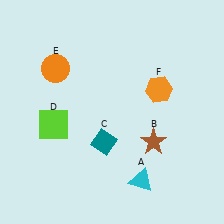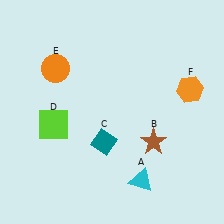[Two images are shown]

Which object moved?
The orange hexagon (F) moved right.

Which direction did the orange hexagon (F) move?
The orange hexagon (F) moved right.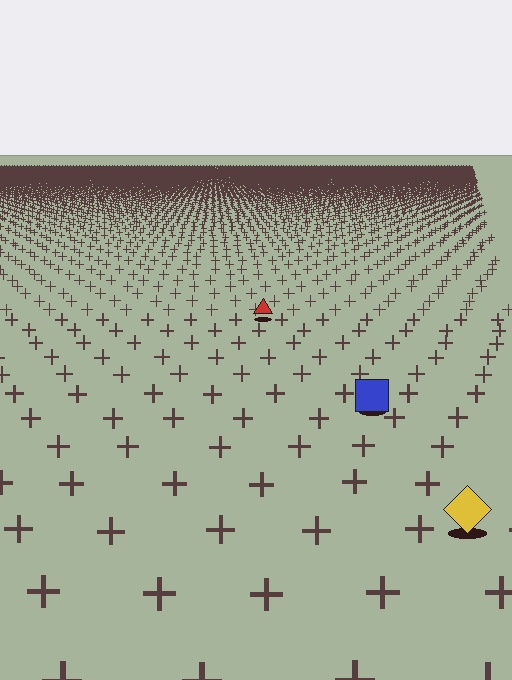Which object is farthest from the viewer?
The red triangle is farthest from the viewer. It appears smaller and the ground texture around it is denser.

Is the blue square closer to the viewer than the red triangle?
Yes. The blue square is closer — you can tell from the texture gradient: the ground texture is coarser near it.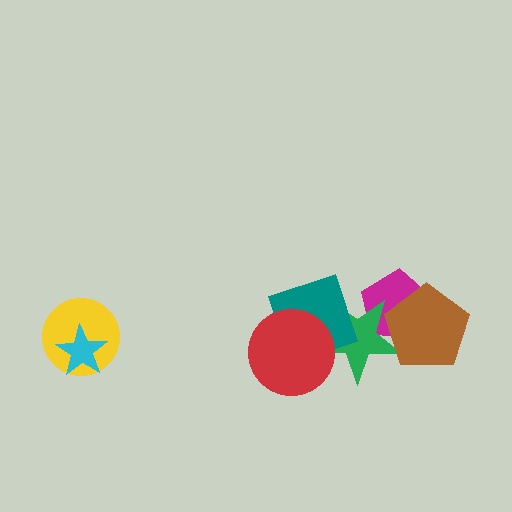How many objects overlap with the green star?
4 objects overlap with the green star.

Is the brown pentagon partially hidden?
No, no other shape covers it.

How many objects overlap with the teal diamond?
2 objects overlap with the teal diamond.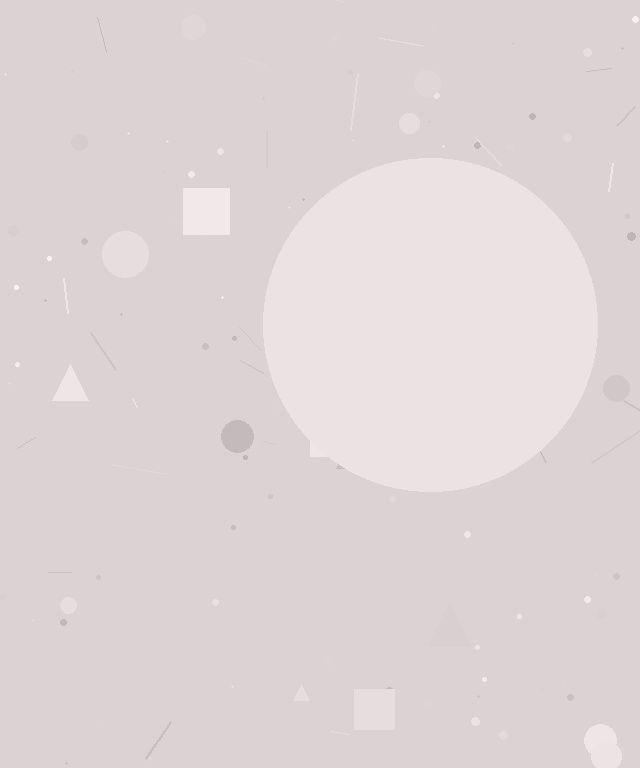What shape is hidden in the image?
A circle is hidden in the image.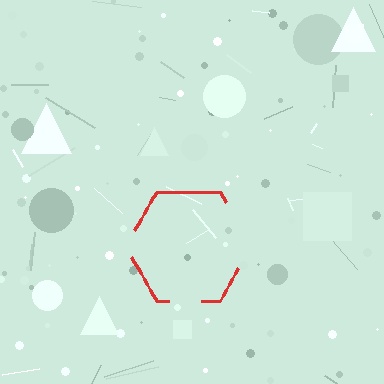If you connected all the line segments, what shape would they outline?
They would outline a hexagon.